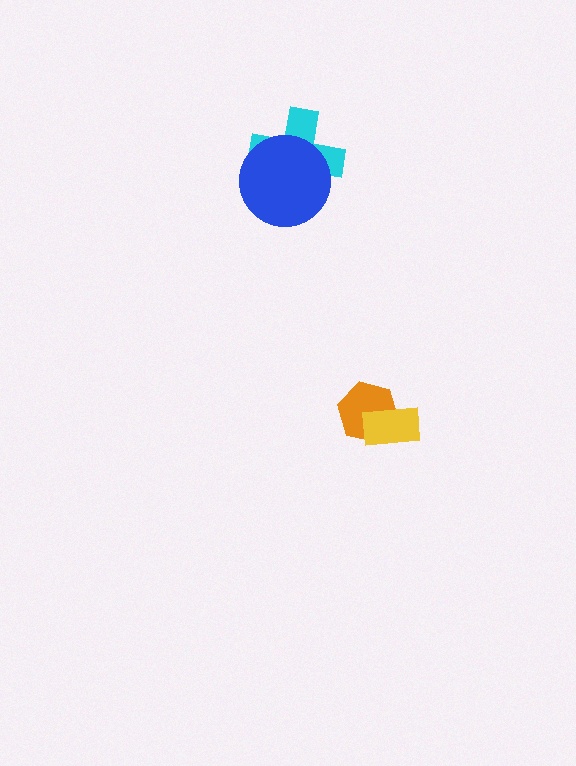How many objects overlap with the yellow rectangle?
1 object overlaps with the yellow rectangle.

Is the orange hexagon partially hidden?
Yes, it is partially covered by another shape.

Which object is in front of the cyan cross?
The blue circle is in front of the cyan cross.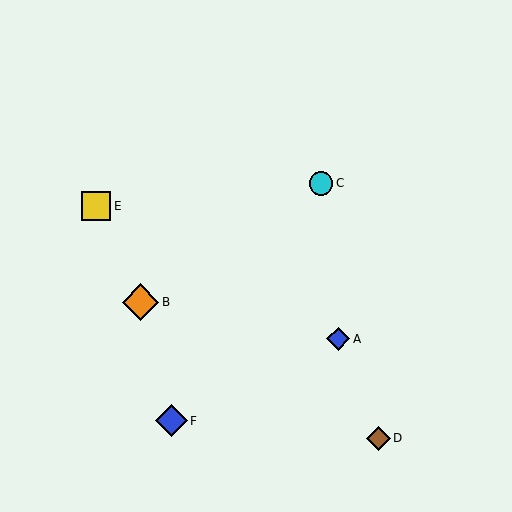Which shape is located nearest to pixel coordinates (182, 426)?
The blue diamond (labeled F) at (171, 421) is nearest to that location.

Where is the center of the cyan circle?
The center of the cyan circle is at (321, 183).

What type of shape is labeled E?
Shape E is a yellow square.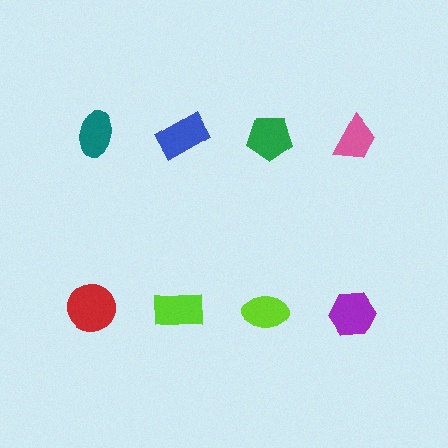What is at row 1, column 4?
A pink trapezoid.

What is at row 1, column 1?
A teal ellipse.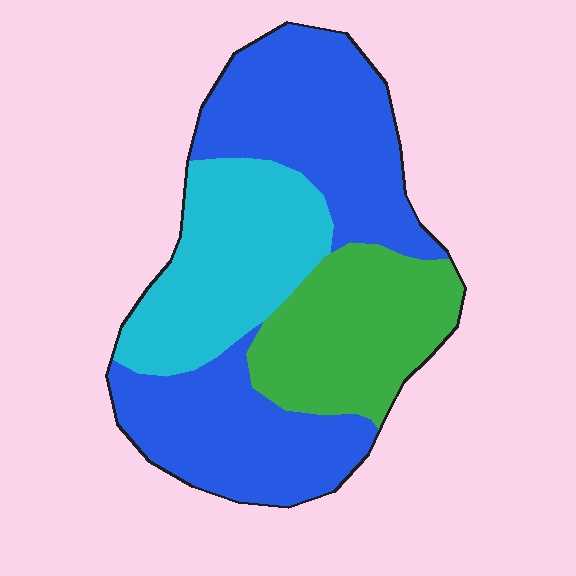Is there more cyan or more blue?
Blue.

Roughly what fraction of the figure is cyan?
Cyan takes up about one quarter (1/4) of the figure.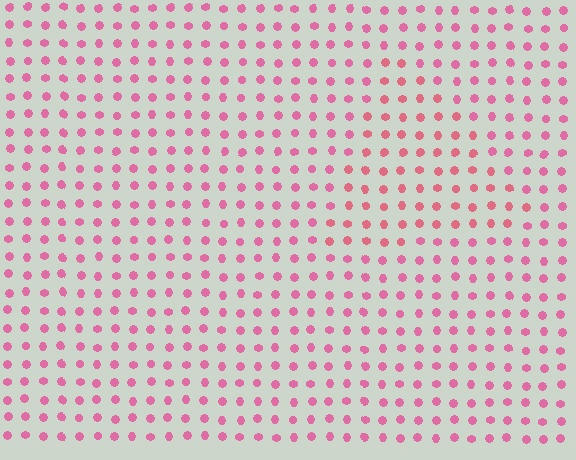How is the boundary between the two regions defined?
The boundary is defined purely by a slight shift in hue (about 17 degrees). Spacing, size, and orientation are identical on both sides.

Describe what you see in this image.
The image is filled with small pink elements in a uniform arrangement. A triangle-shaped region is visible where the elements are tinted to a slightly different hue, forming a subtle color boundary.